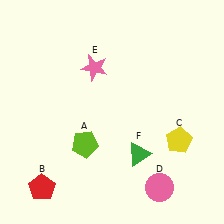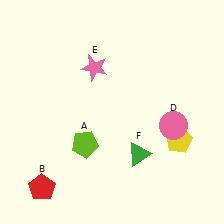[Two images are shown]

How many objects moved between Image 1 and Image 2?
1 object moved between the two images.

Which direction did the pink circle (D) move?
The pink circle (D) moved up.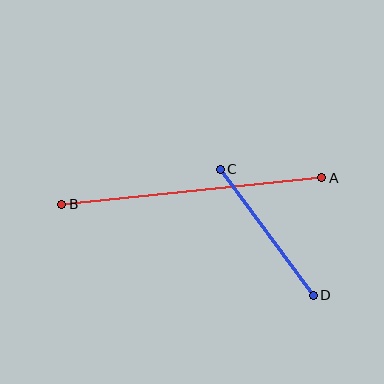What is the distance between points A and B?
The distance is approximately 261 pixels.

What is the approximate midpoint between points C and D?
The midpoint is at approximately (267, 232) pixels.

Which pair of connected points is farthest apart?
Points A and B are farthest apart.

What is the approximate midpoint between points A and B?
The midpoint is at approximately (192, 191) pixels.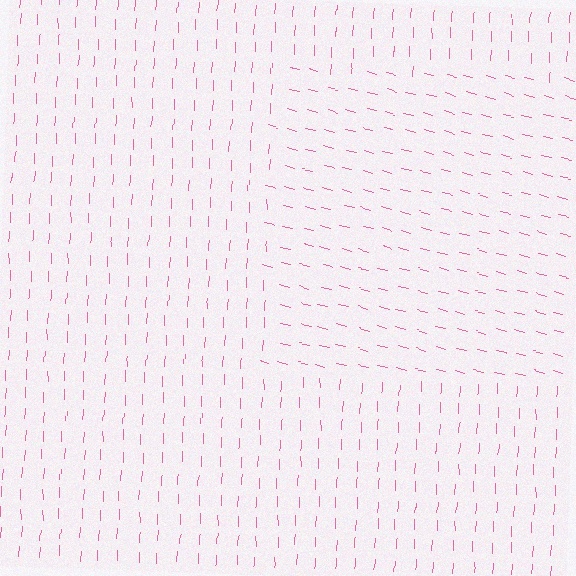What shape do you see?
I see a rectangle.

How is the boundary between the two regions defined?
The boundary is defined purely by a change in line orientation (approximately 77 degrees difference). All lines are the same color and thickness.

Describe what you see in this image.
The image is filled with small pink line segments. A rectangle region in the image has lines oriented differently from the surrounding lines, creating a visible texture boundary.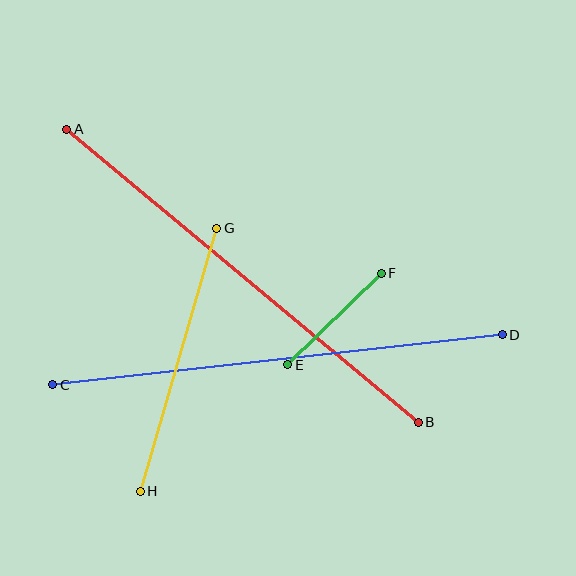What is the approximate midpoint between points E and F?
The midpoint is at approximately (335, 319) pixels.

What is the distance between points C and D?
The distance is approximately 452 pixels.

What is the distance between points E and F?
The distance is approximately 131 pixels.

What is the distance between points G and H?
The distance is approximately 274 pixels.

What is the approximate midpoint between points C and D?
The midpoint is at approximately (277, 360) pixels.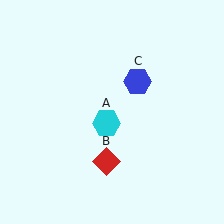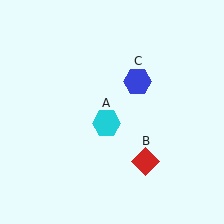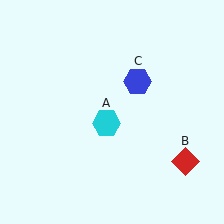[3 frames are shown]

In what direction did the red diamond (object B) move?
The red diamond (object B) moved right.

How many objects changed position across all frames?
1 object changed position: red diamond (object B).